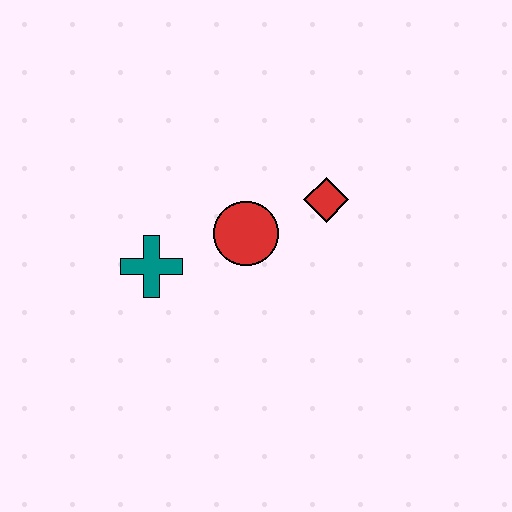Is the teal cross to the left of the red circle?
Yes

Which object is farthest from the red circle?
The teal cross is farthest from the red circle.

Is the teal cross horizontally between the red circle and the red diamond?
No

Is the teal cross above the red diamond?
No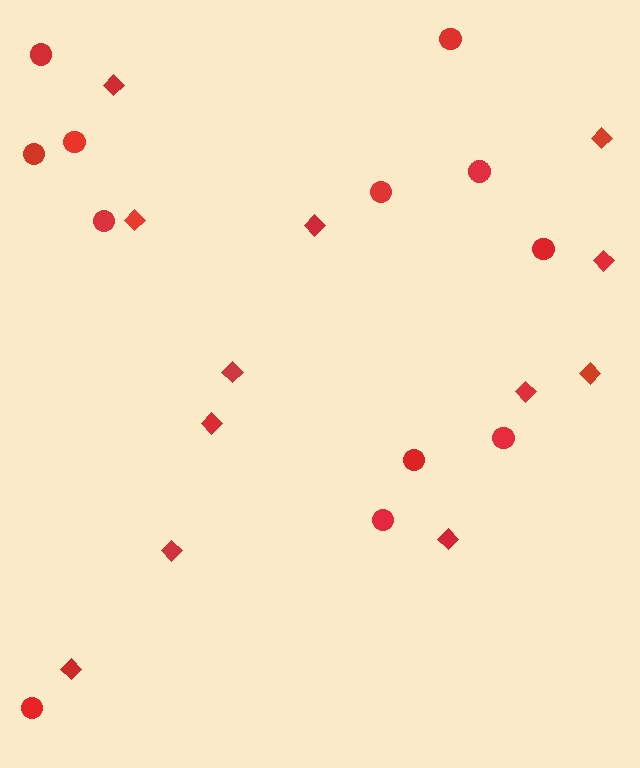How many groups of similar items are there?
There are 2 groups: one group of circles (12) and one group of diamonds (12).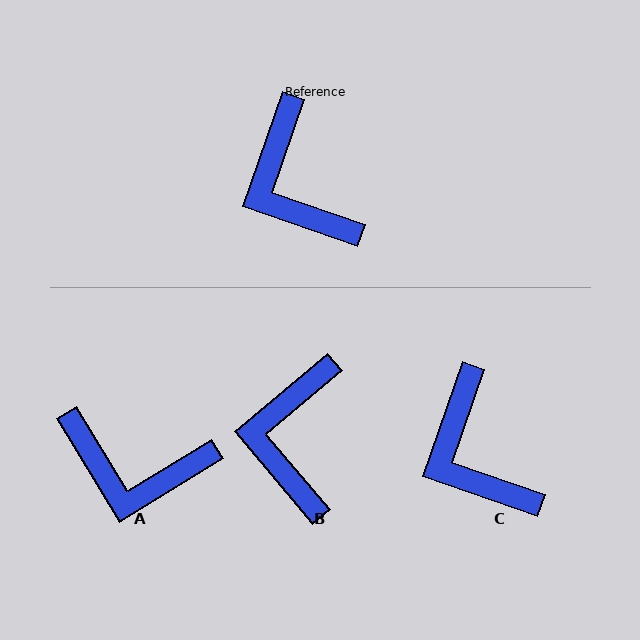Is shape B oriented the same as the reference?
No, it is off by about 31 degrees.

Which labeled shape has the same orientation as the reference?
C.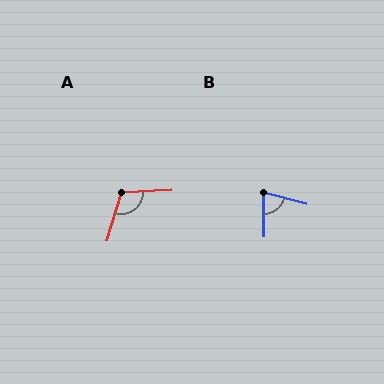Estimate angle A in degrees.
Approximately 109 degrees.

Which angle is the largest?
A, at approximately 109 degrees.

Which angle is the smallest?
B, at approximately 75 degrees.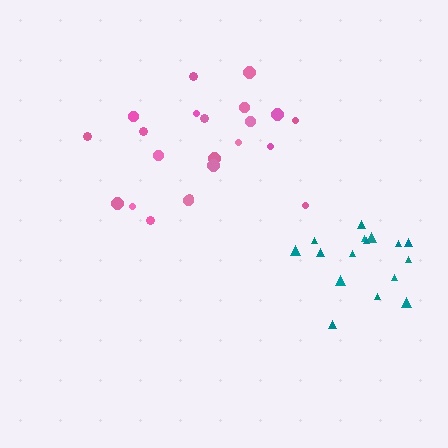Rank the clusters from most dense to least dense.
teal, pink.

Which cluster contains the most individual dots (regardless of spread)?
Pink (22).